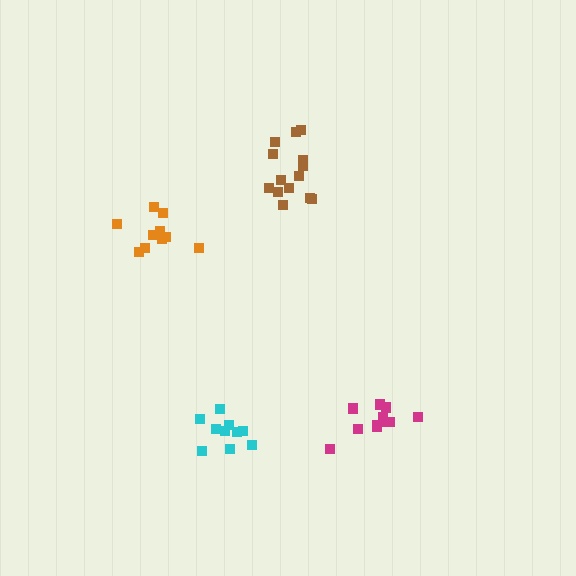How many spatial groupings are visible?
There are 4 spatial groupings.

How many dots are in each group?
Group 1: 10 dots, Group 2: 14 dots, Group 3: 10 dots, Group 4: 11 dots (45 total).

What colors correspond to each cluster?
The clusters are colored: cyan, brown, orange, magenta.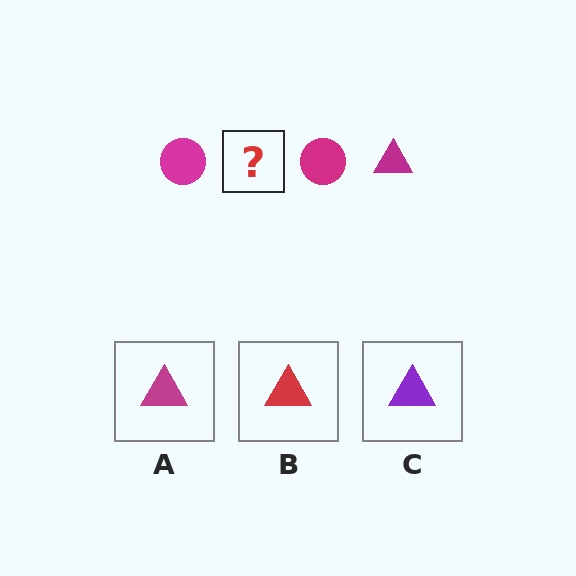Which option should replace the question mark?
Option A.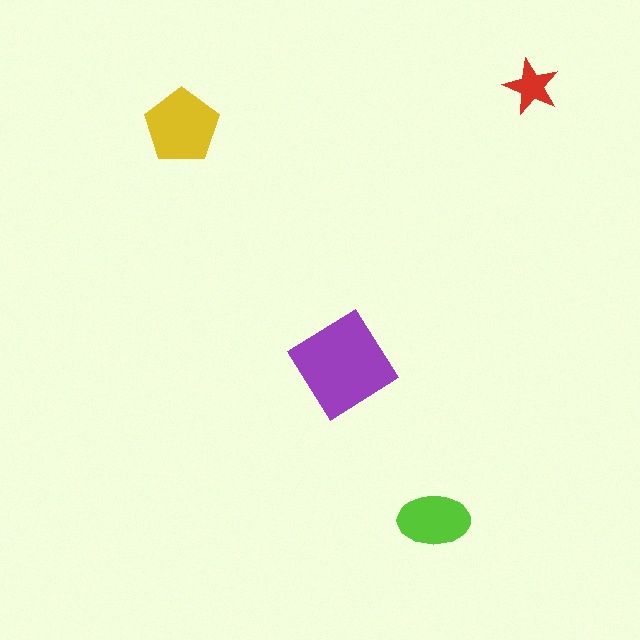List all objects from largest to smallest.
The purple diamond, the yellow pentagon, the lime ellipse, the red star.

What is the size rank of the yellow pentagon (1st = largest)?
2nd.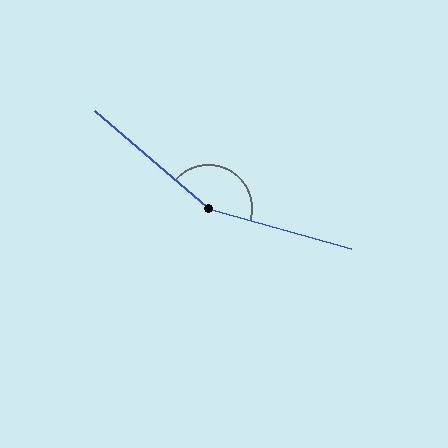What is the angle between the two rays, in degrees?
Approximately 155 degrees.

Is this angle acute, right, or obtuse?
It is obtuse.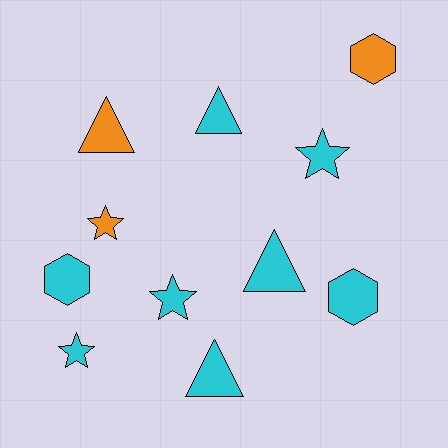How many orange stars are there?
There is 1 orange star.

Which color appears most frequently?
Cyan, with 8 objects.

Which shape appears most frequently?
Triangle, with 4 objects.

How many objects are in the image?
There are 11 objects.